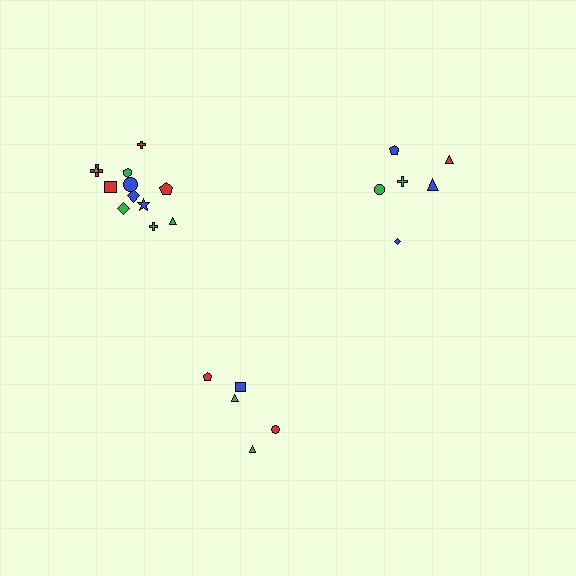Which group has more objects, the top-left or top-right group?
The top-left group.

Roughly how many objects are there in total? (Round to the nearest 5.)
Roughly 25 objects in total.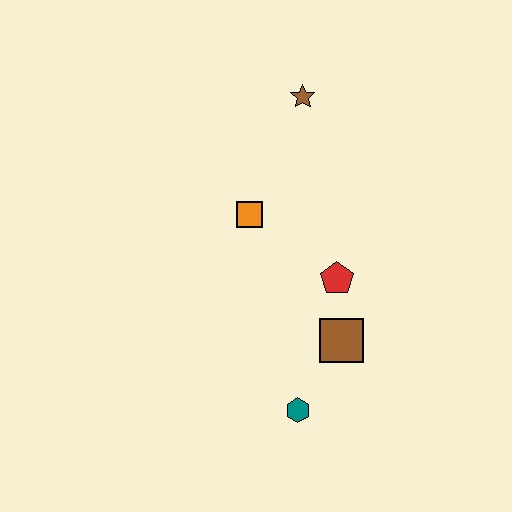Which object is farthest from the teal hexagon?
The brown star is farthest from the teal hexagon.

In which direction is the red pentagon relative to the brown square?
The red pentagon is above the brown square.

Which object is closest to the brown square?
The red pentagon is closest to the brown square.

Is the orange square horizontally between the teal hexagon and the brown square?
No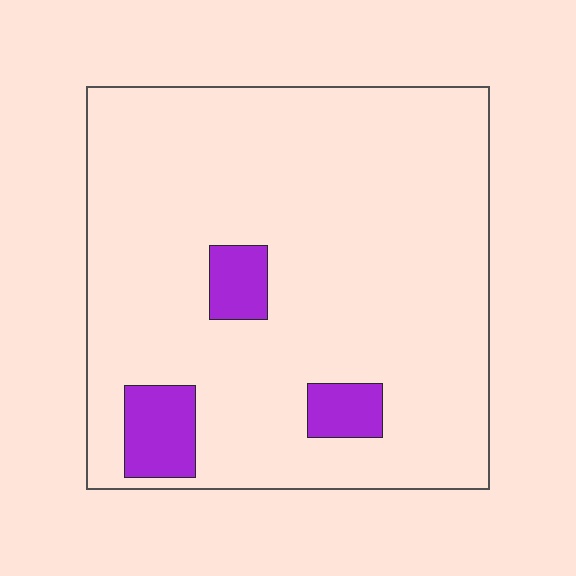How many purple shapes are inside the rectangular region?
3.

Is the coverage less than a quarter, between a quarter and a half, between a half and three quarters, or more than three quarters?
Less than a quarter.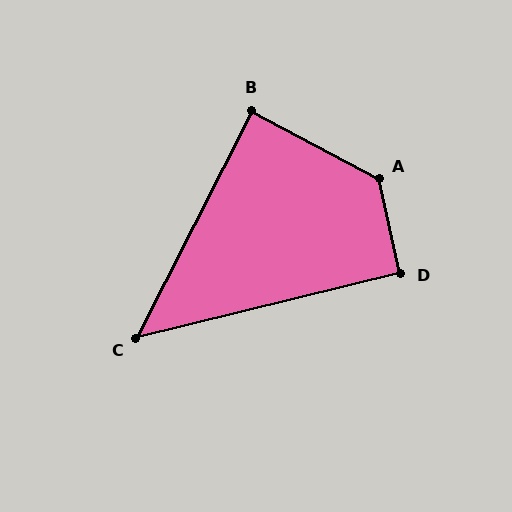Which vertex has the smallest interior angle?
C, at approximately 49 degrees.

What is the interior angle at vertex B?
Approximately 89 degrees (approximately right).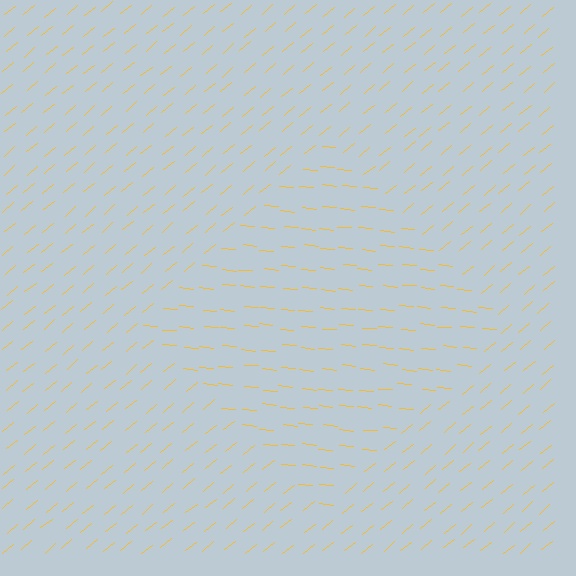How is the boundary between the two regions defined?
The boundary is defined purely by a change in line orientation (approximately 45 degrees difference). All lines are the same color and thickness.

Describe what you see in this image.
The image is filled with small yellow line segments. A diamond region in the image has lines oriented differently from the surrounding lines, creating a visible texture boundary.